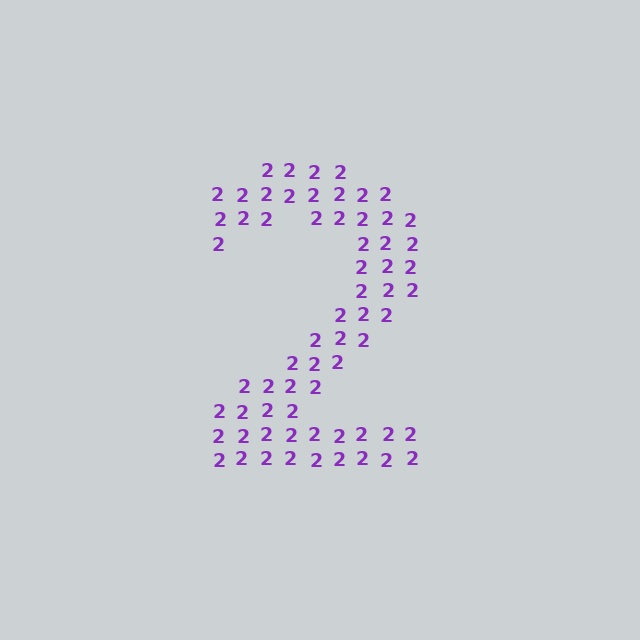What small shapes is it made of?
It is made of small digit 2's.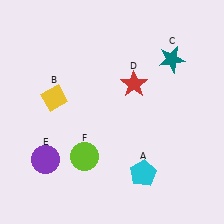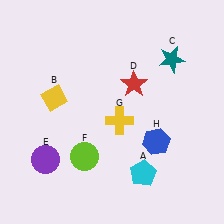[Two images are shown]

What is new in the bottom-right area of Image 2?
A yellow cross (G) was added in the bottom-right area of Image 2.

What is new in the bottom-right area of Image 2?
A blue hexagon (H) was added in the bottom-right area of Image 2.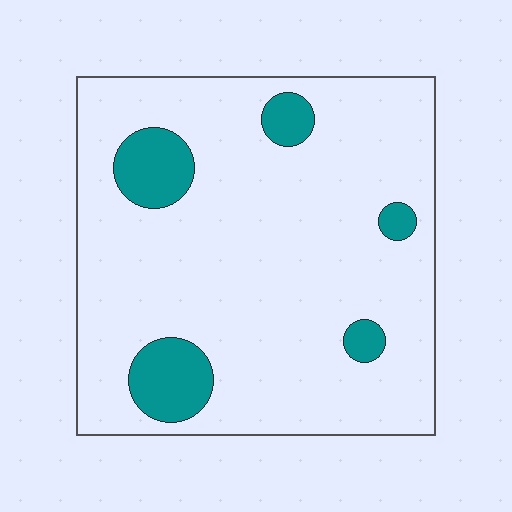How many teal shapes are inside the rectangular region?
5.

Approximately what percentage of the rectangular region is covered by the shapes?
Approximately 10%.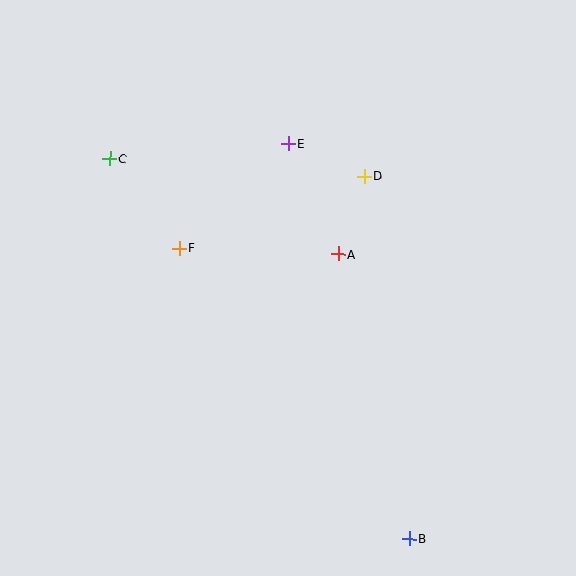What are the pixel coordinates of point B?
Point B is at (409, 539).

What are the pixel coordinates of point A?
Point A is at (338, 254).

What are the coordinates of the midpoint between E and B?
The midpoint between E and B is at (349, 341).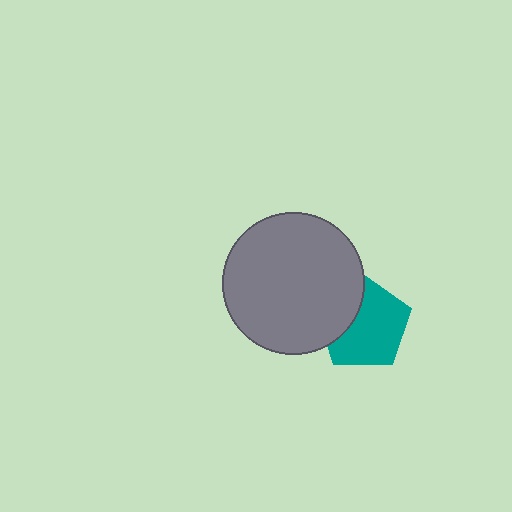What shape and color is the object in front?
The object in front is a gray circle.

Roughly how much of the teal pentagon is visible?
Most of it is visible (roughly 70%).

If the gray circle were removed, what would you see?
You would see the complete teal pentagon.